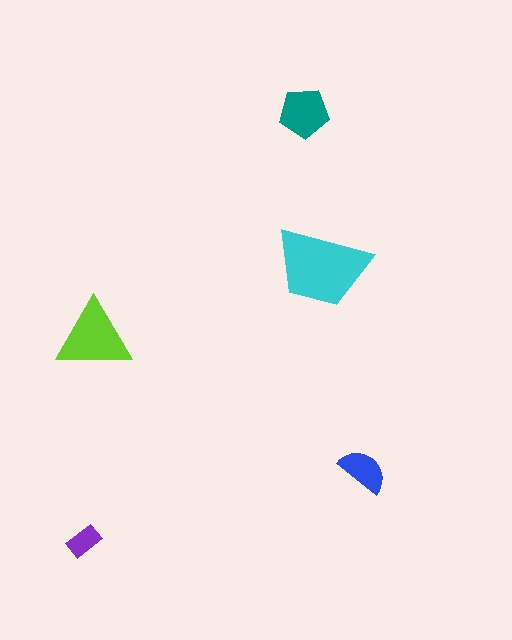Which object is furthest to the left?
The purple rectangle is leftmost.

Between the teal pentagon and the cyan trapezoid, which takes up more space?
The cyan trapezoid.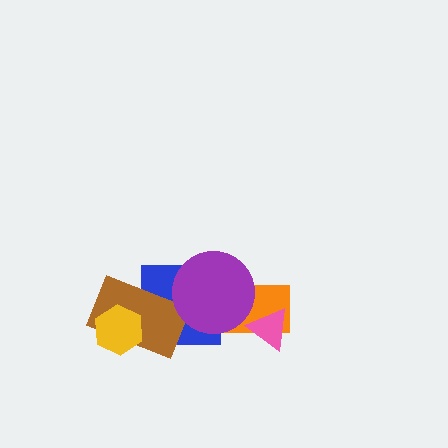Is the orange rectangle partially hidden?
Yes, it is partially covered by another shape.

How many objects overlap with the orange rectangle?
3 objects overlap with the orange rectangle.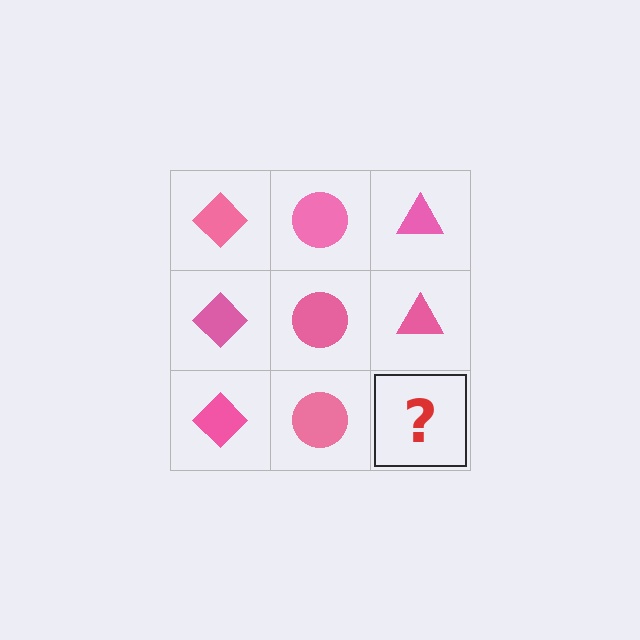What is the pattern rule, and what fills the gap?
The rule is that each column has a consistent shape. The gap should be filled with a pink triangle.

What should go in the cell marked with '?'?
The missing cell should contain a pink triangle.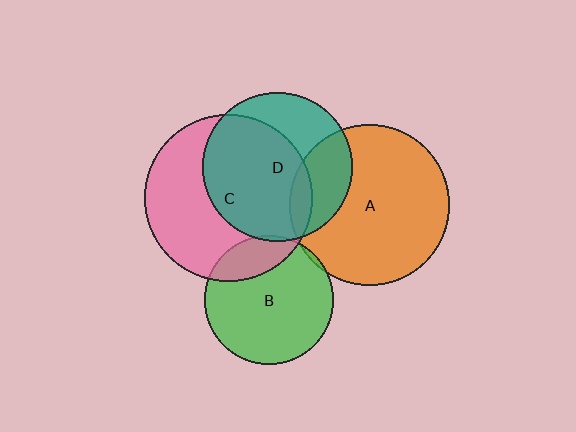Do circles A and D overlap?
Yes.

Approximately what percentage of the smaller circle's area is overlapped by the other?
Approximately 25%.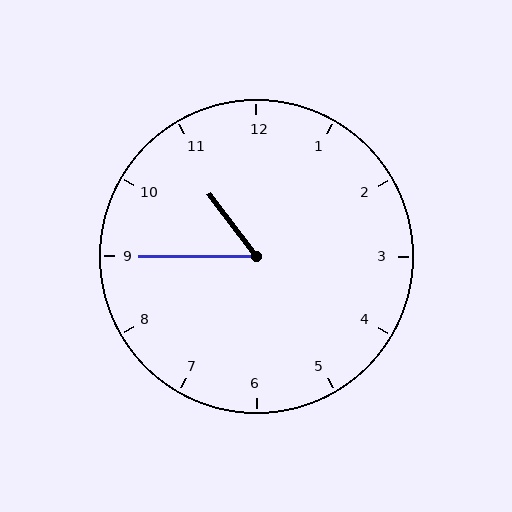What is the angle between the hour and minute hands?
Approximately 52 degrees.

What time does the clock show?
10:45.